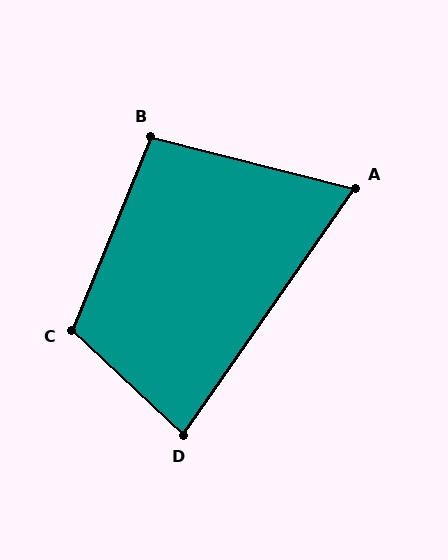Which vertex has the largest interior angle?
C, at approximately 111 degrees.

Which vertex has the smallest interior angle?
A, at approximately 69 degrees.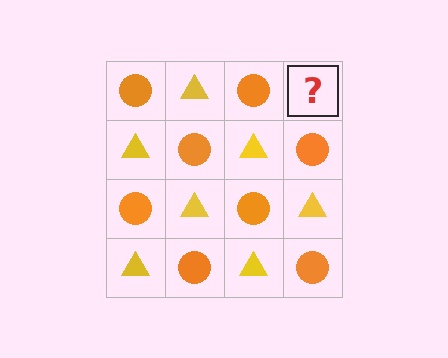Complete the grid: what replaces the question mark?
The question mark should be replaced with a yellow triangle.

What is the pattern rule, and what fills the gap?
The rule is that it alternates orange circle and yellow triangle in a checkerboard pattern. The gap should be filled with a yellow triangle.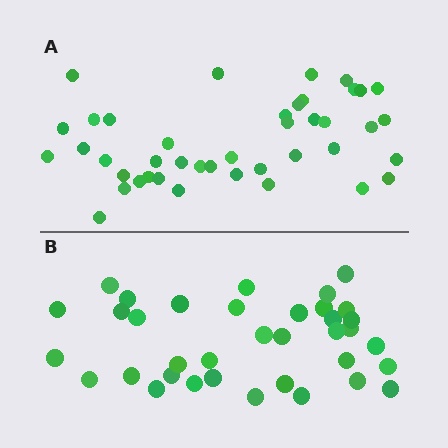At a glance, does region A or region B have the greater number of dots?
Region A (the top region) has more dots.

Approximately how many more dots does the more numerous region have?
Region A has about 6 more dots than region B.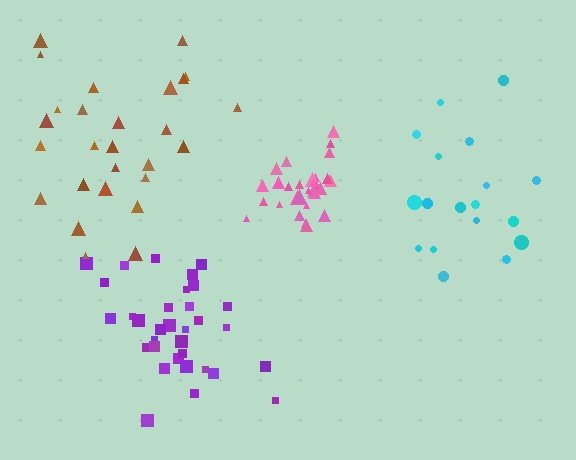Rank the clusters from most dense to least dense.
pink, purple, brown, cyan.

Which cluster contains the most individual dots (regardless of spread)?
Purple (33).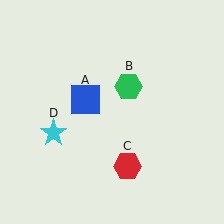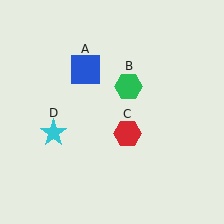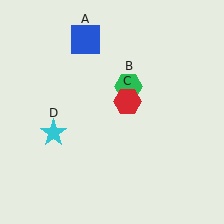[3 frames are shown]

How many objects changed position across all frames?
2 objects changed position: blue square (object A), red hexagon (object C).